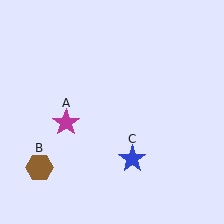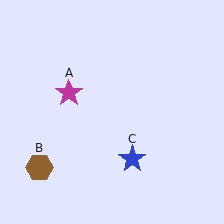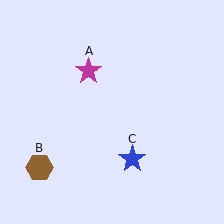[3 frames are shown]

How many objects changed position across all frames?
1 object changed position: magenta star (object A).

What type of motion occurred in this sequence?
The magenta star (object A) rotated clockwise around the center of the scene.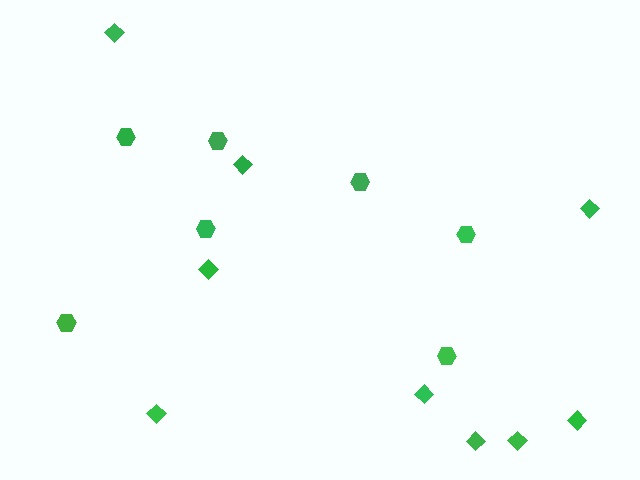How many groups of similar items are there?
There are 2 groups: one group of hexagons (7) and one group of diamonds (9).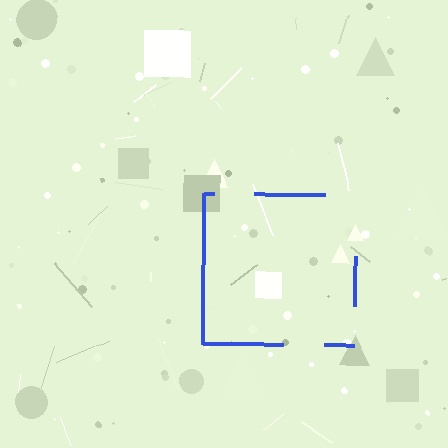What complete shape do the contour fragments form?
The contour fragments form a square.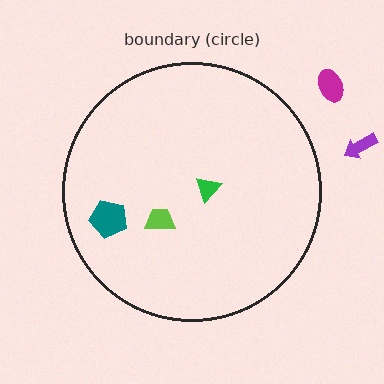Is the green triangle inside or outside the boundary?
Inside.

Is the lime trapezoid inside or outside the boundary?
Inside.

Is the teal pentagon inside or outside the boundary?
Inside.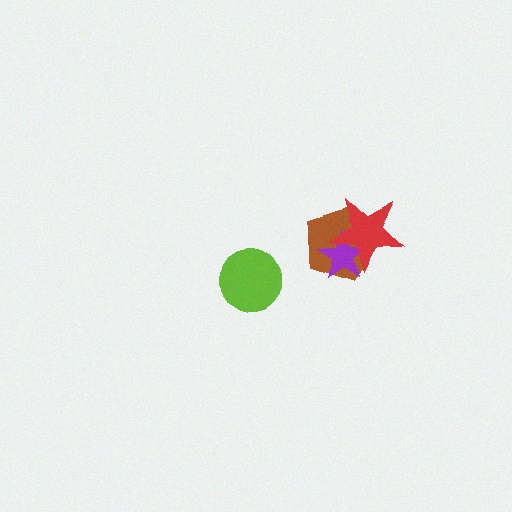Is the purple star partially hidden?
Yes, it is partially covered by another shape.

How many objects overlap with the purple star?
2 objects overlap with the purple star.